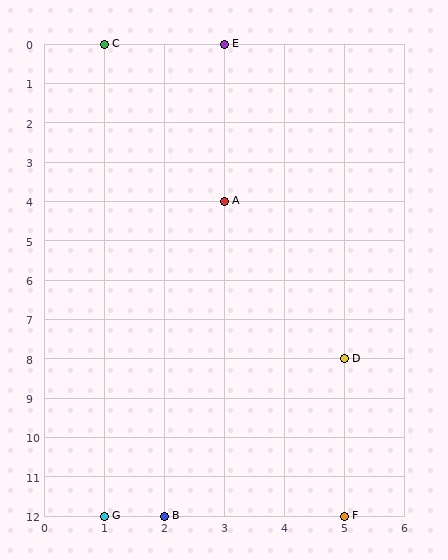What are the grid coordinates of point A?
Point A is at grid coordinates (3, 4).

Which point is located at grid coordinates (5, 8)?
Point D is at (5, 8).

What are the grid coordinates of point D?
Point D is at grid coordinates (5, 8).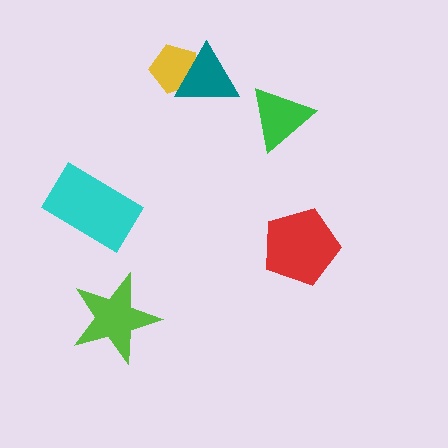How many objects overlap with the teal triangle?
1 object overlaps with the teal triangle.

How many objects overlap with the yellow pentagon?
1 object overlaps with the yellow pentagon.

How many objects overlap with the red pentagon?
0 objects overlap with the red pentagon.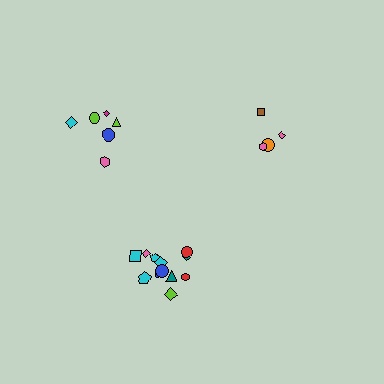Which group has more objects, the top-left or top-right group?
The top-left group.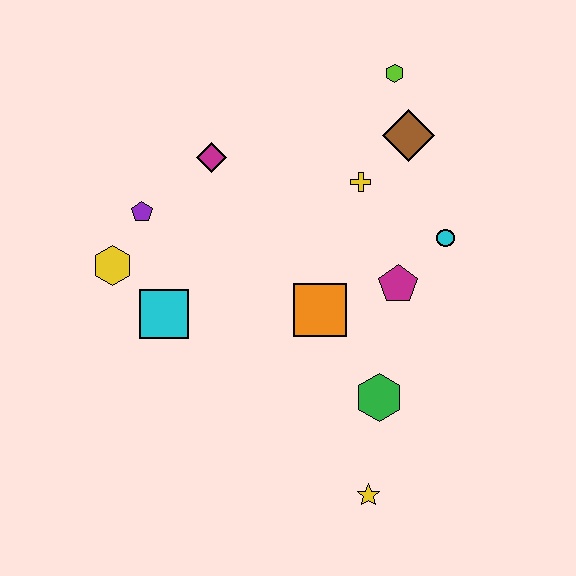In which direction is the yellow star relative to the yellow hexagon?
The yellow star is to the right of the yellow hexagon.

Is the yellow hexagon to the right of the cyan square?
No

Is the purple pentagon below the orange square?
No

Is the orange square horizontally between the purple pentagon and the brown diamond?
Yes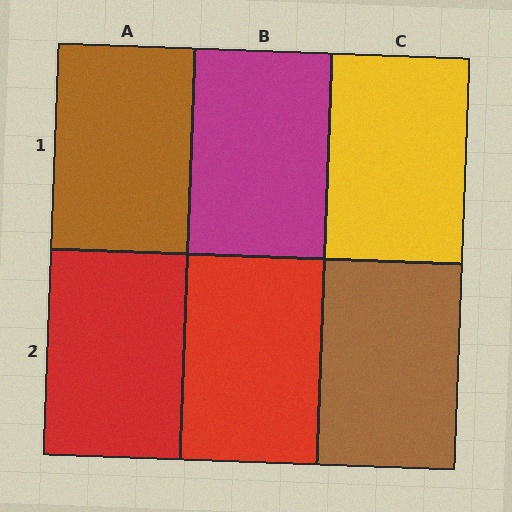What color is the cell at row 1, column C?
Yellow.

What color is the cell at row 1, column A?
Brown.